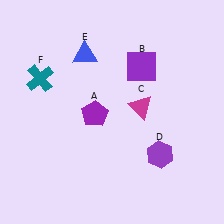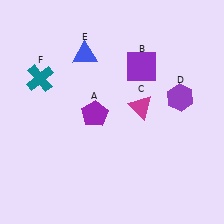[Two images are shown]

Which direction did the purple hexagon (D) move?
The purple hexagon (D) moved up.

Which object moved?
The purple hexagon (D) moved up.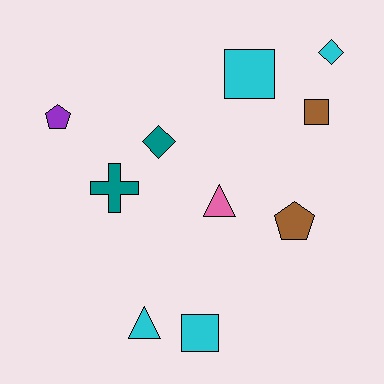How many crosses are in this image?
There is 1 cross.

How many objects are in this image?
There are 10 objects.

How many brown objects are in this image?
There are 2 brown objects.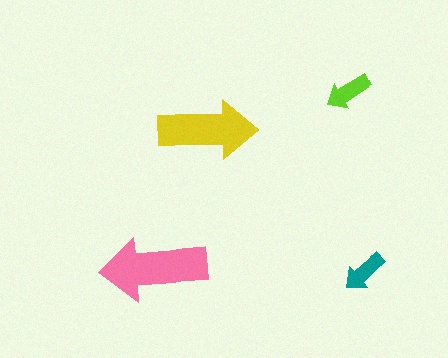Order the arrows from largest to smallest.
the pink one, the yellow one, the lime one, the teal one.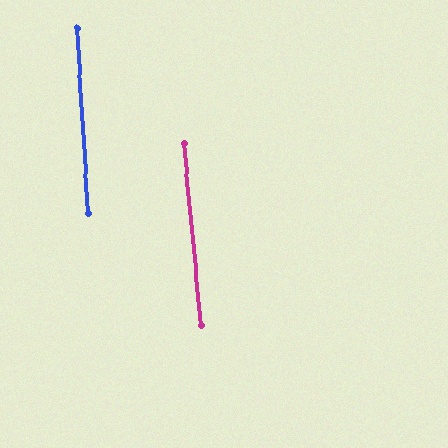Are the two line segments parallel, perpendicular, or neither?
Parallel — their directions differ by only 1.9°.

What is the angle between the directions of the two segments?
Approximately 2 degrees.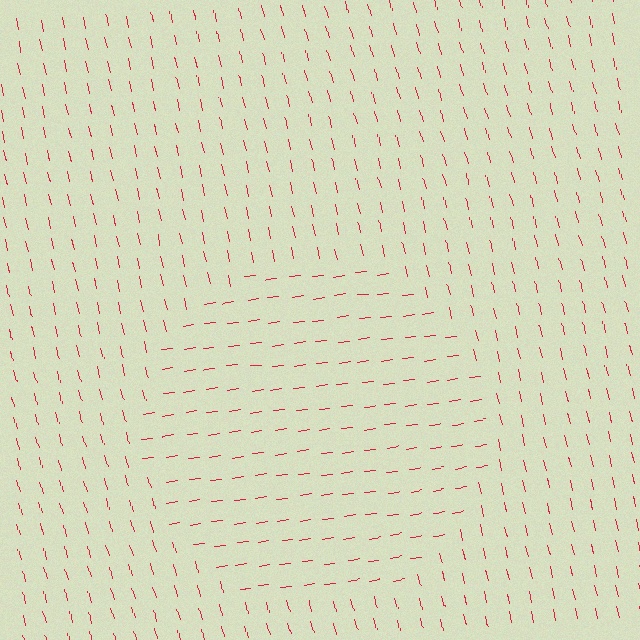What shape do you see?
I see a circle.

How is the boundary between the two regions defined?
The boundary is defined purely by a change in line orientation (approximately 85 degrees difference). All lines are the same color and thickness.